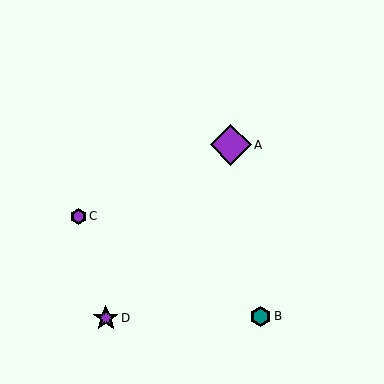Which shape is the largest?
The purple diamond (labeled A) is the largest.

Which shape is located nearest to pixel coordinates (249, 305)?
The teal hexagon (labeled B) at (261, 316) is nearest to that location.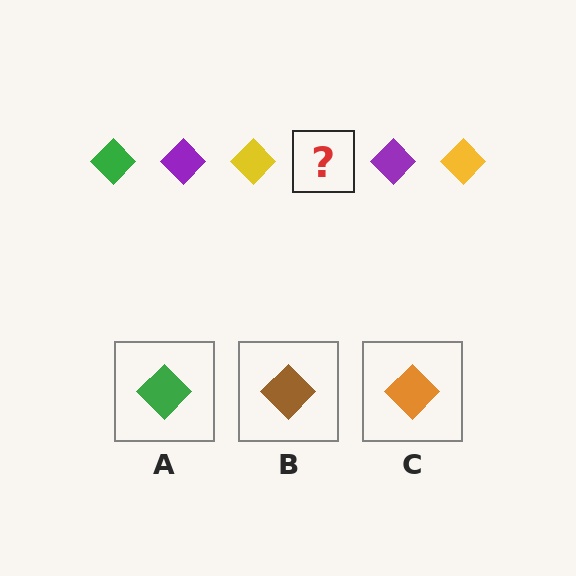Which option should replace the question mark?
Option A.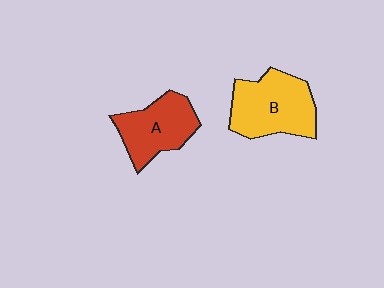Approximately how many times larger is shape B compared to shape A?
Approximately 1.2 times.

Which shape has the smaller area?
Shape A (red).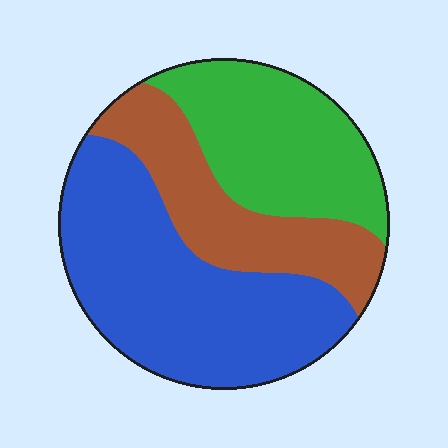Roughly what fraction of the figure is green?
Green covers 29% of the figure.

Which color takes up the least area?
Brown, at roughly 25%.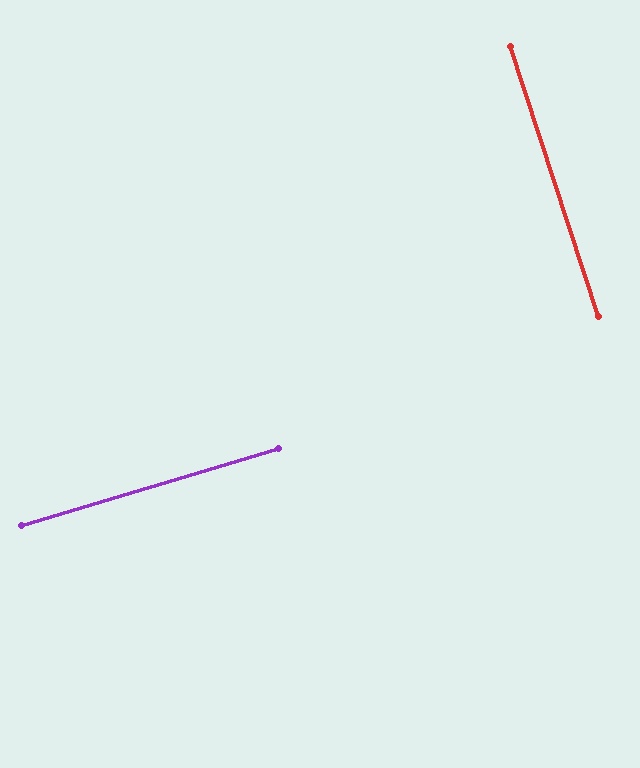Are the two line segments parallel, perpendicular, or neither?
Perpendicular — they meet at approximately 89°.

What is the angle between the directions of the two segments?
Approximately 89 degrees.